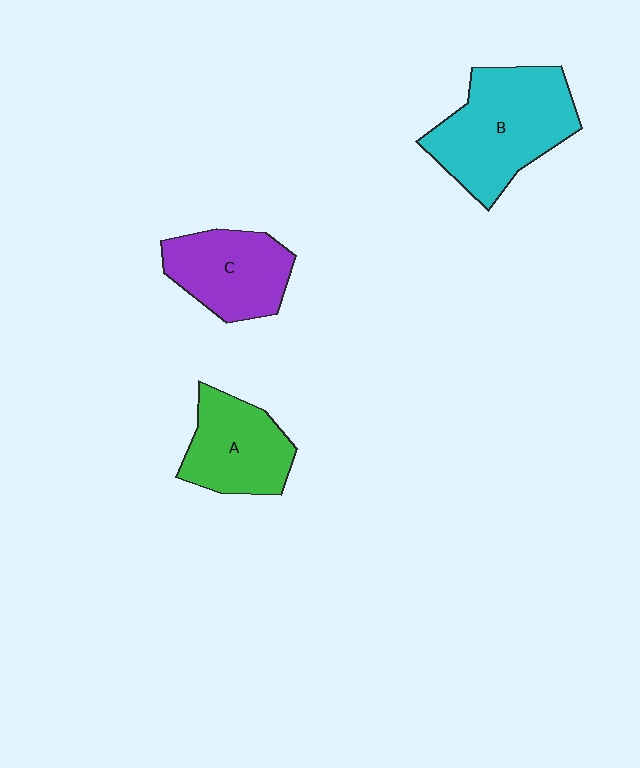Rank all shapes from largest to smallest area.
From largest to smallest: B (cyan), C (purple), A (green).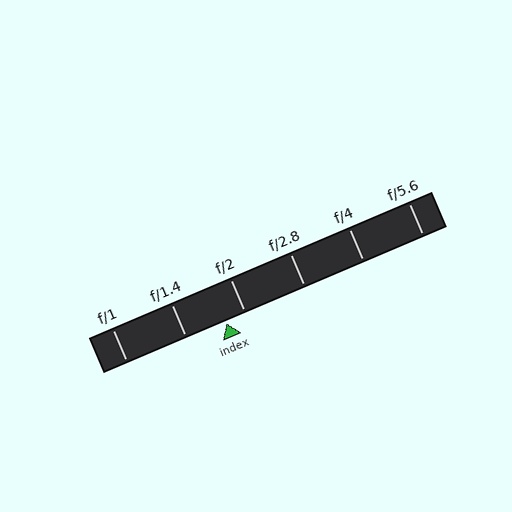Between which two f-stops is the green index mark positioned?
The index mark is between f/1.4 and f/2.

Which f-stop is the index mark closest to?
The index mark is closest to f/2.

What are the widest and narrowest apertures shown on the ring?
The widest aperture shown is f/1 and the narrowest is f/5.6.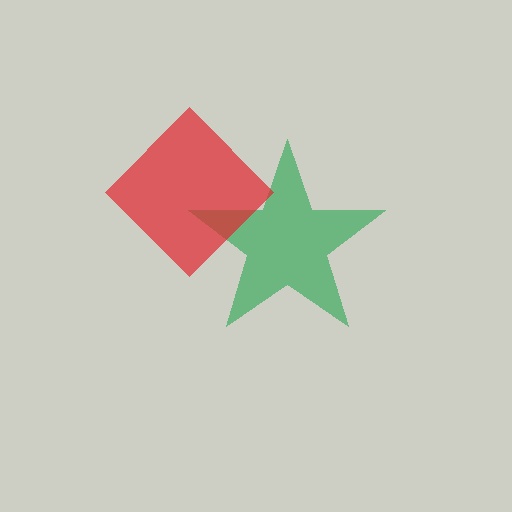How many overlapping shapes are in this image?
There are 2 overlapping shapes in the image.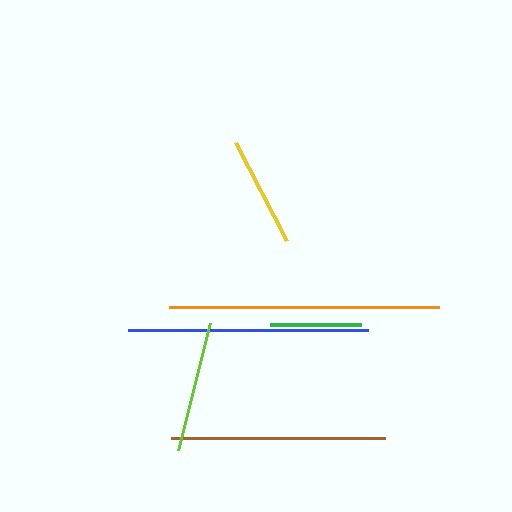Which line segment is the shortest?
The green line is the shortest at approximately 90 pixels.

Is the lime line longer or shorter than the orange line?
The orange line is longer than the lime line.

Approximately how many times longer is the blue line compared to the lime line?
The blue line is approximately 1.8 times the length of the lime line.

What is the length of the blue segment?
The blue segment is approximately 240 pixels long.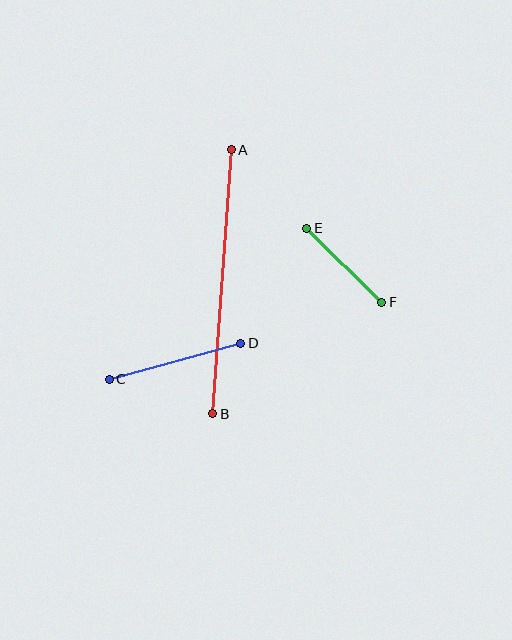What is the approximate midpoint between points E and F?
The midpoint is at approximately (344, 265) pixels.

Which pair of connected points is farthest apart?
Points A and B are farthest apart.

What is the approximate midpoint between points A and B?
The midpoint is at approximately (222, 282) pixels.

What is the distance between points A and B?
The distance is approximately 265 pixels.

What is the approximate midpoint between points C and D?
The midpoint is at approximately (175, 361) pixels.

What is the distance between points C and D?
The distance is approximately 136 pixels.